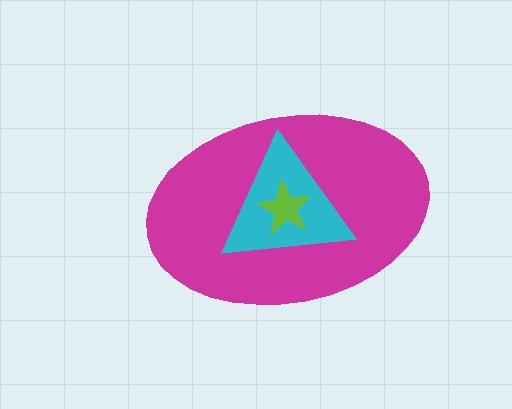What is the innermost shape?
The lime star.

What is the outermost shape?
The magenta ellipse.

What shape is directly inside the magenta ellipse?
The cyan triangle.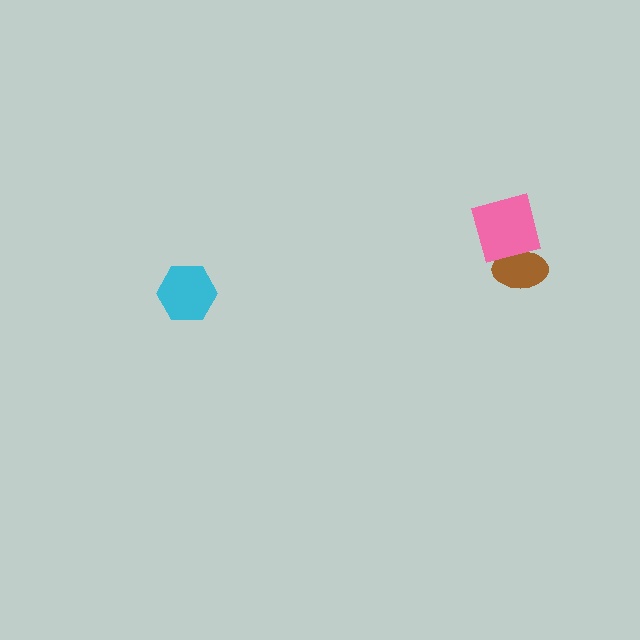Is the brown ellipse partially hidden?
Yes, it is partially covered by another shape.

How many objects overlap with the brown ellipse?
1 object overlaps with the brown ellipse.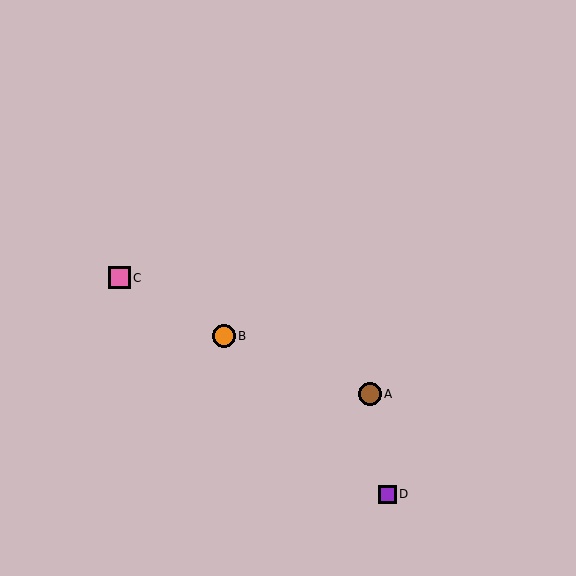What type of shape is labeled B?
Shape B is an orange circle.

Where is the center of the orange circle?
The center of the orange circle is at (224, 336).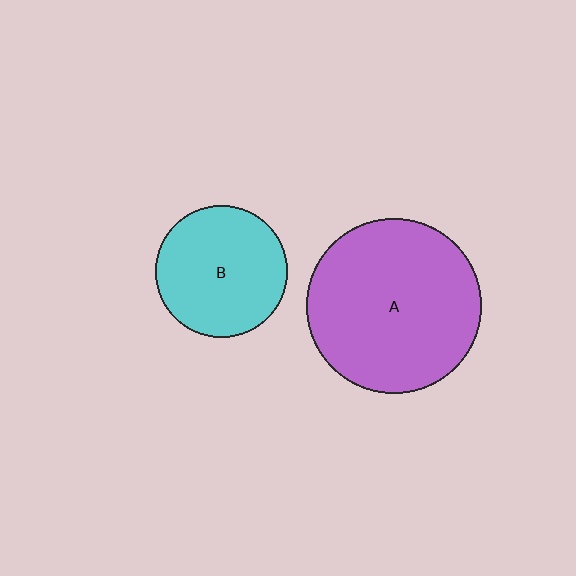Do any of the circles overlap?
No, none of the circles overlap.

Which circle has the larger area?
Circle A (purple).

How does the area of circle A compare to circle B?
Approximately 1.8 times.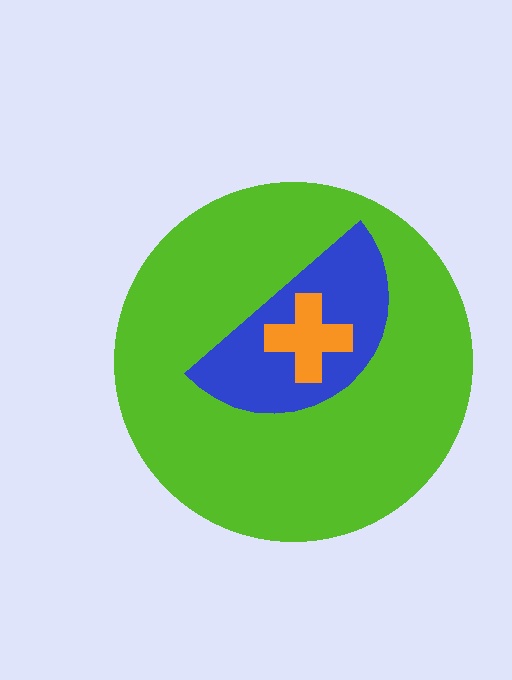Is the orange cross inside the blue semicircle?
Yes.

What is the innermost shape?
The orange cross.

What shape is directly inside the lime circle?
The blue semicircle.